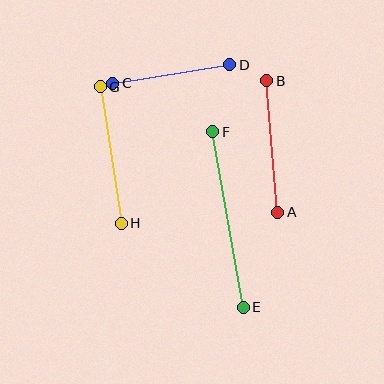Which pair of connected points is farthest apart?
Points E and F are farthest apart.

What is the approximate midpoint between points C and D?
The midpoint is at approximately (171, 74) pixels.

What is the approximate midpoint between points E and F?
The midpoint is at approximately (228, 219) pixels.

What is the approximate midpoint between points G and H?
The midpoint is at approximately (111, 155) pixels.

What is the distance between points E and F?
The distance is approximately 178 pixels.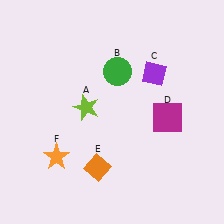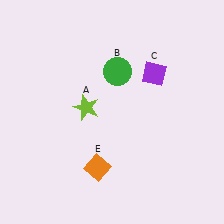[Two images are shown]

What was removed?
The magenta square (D), the orange star (F) were removed in Image 2.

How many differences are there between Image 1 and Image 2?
There are 2 differences between the two images.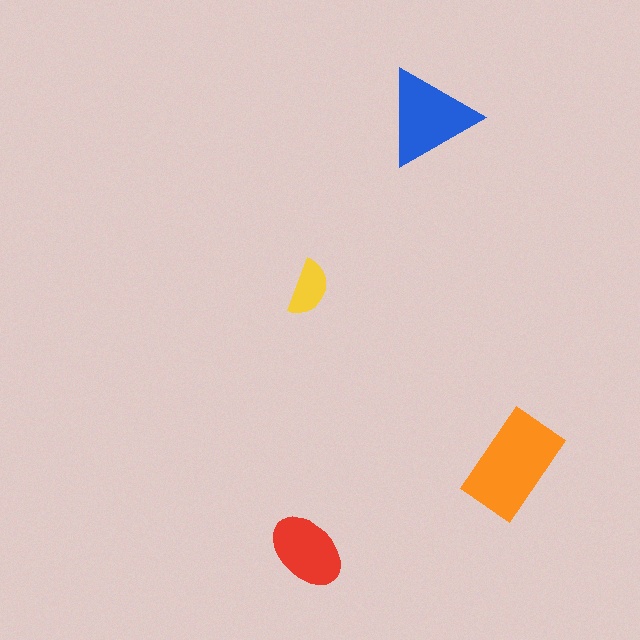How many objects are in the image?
There are 4 objects in the image.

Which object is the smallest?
The yellow semicircle.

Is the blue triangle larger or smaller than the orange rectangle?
Smaller.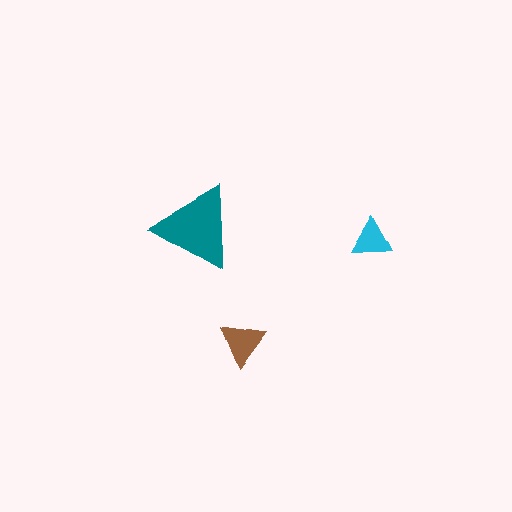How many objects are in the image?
There are 3 objects in the image.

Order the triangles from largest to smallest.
the teal one, the brown one, the cyan one.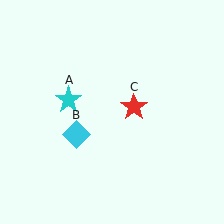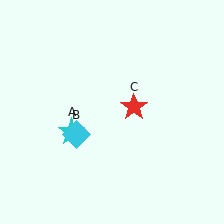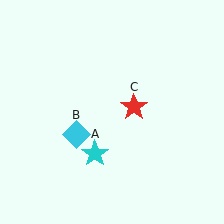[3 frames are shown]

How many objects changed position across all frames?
1 object changed position: cyan star (object A).